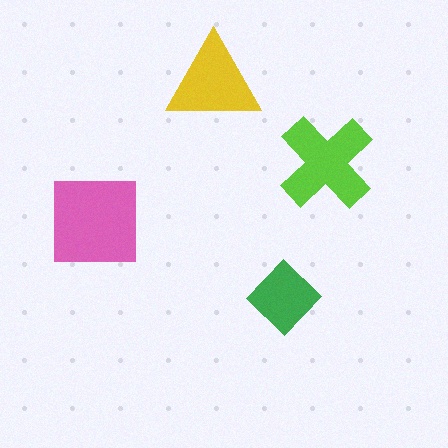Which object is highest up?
The yellow triangle is topmost.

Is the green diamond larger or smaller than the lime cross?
Smaller.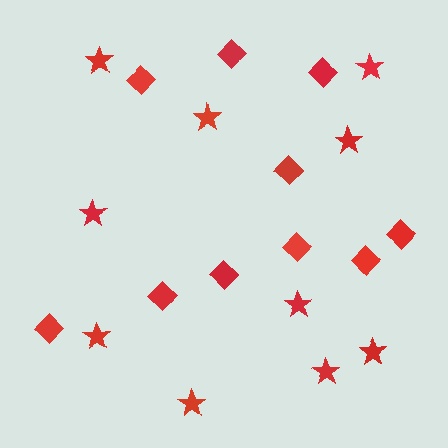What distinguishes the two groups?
There are 2 groups: one group of diamonds (10) and one group of stars (10).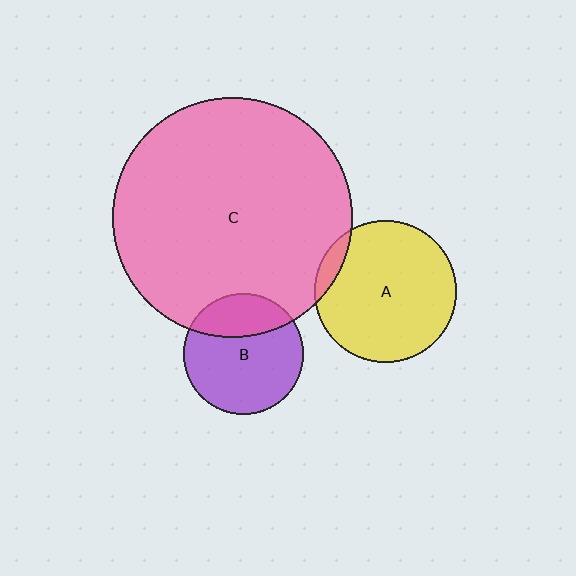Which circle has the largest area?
Circle C (pink).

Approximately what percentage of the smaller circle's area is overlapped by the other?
Approximately 5%.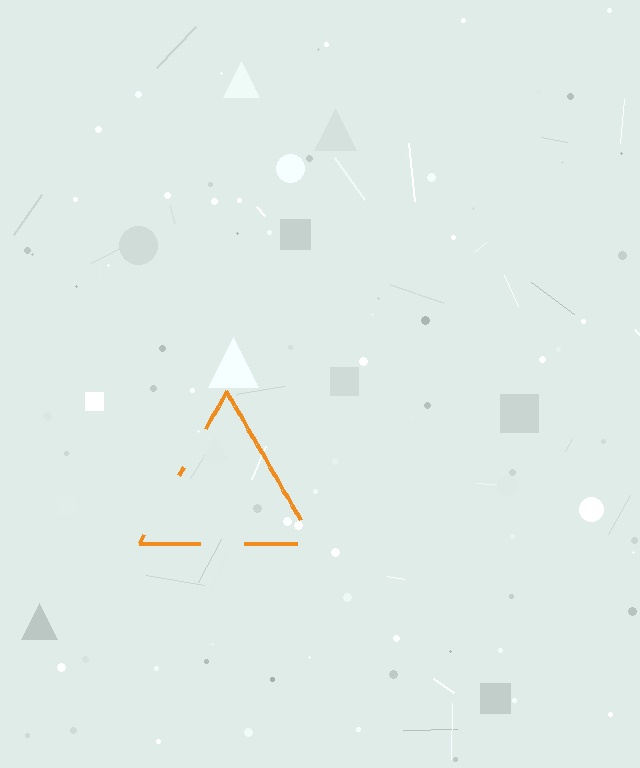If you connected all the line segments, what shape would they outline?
They would outline a triangle.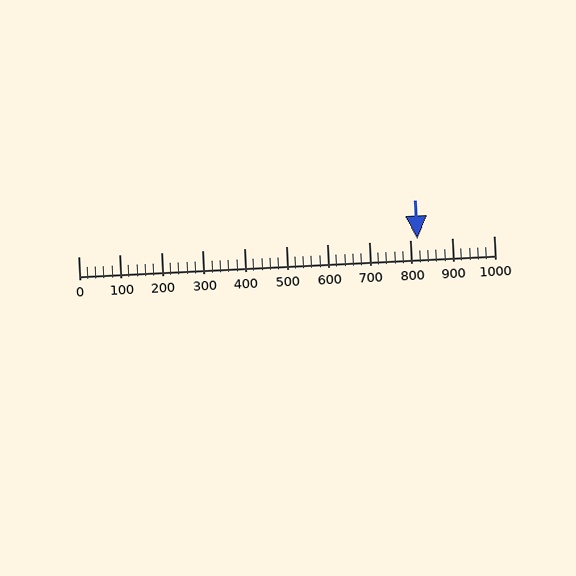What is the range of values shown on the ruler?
The ruler shows values from 0 to 1000.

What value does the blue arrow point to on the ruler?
The blue arrow points to approximately 816.